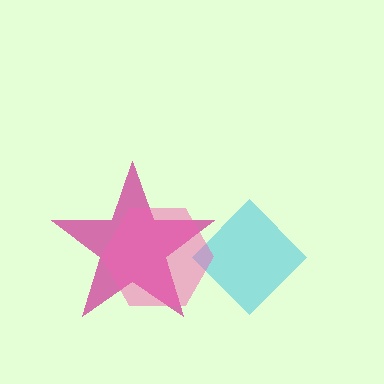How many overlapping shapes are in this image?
There are 3 overlapping shapes in the image.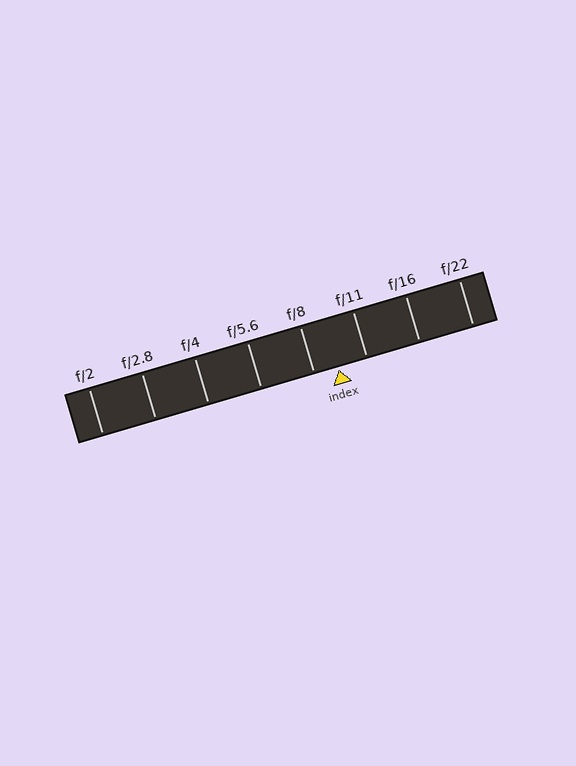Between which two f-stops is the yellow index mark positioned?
The index mark is between f/8 and f/11.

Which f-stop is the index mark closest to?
The index mark is closest to f/8.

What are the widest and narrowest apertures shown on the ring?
The widest aperture shown is f/2 and the narrowest is f/22.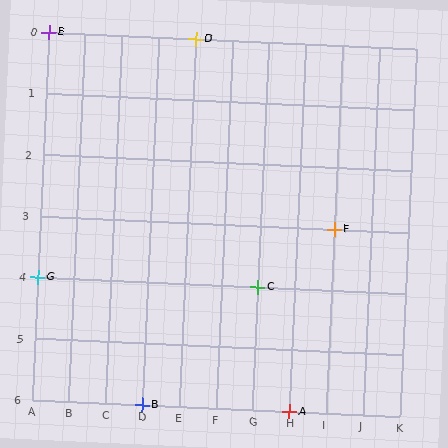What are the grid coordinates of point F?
Point F is at grid coordinates (I, 3).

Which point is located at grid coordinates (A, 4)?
Point G is at (A, 4).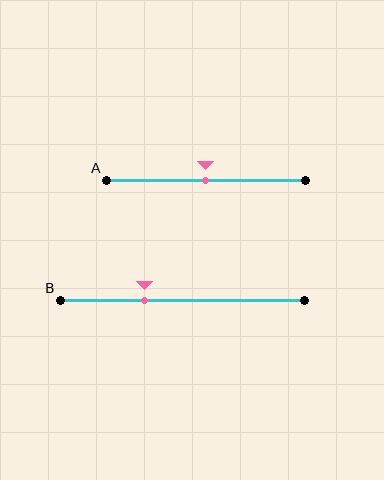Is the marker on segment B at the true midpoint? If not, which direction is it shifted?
No, the marker on segment B is shifted to the left by about 16% of the segment length.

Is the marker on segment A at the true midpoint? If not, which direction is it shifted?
Yes, the marker on segment A is at the true midpoint.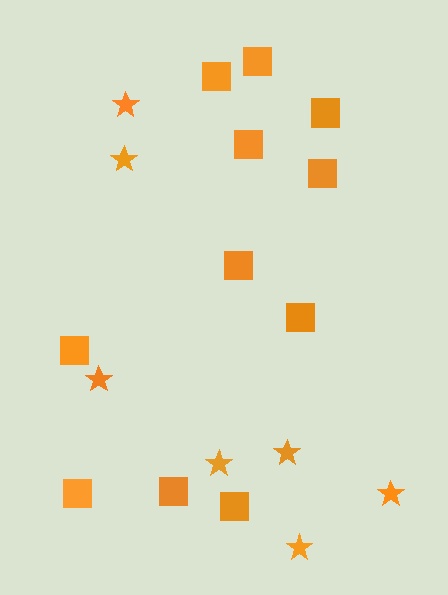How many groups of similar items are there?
There are 2 groups: one group of stars (7) and one group of squares (11).